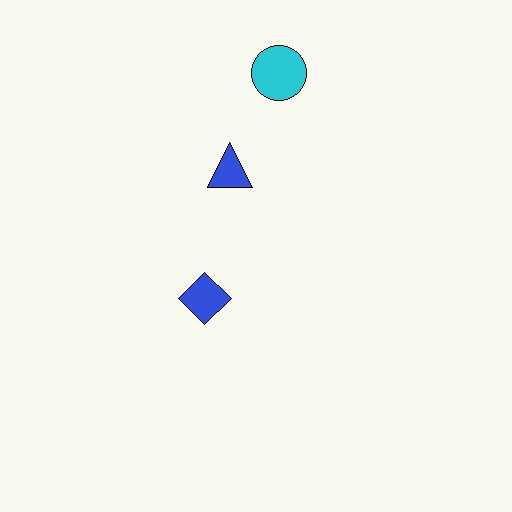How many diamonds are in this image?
There is 1 diamond.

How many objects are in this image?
There are 3 objects.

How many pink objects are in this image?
There are no pink objects.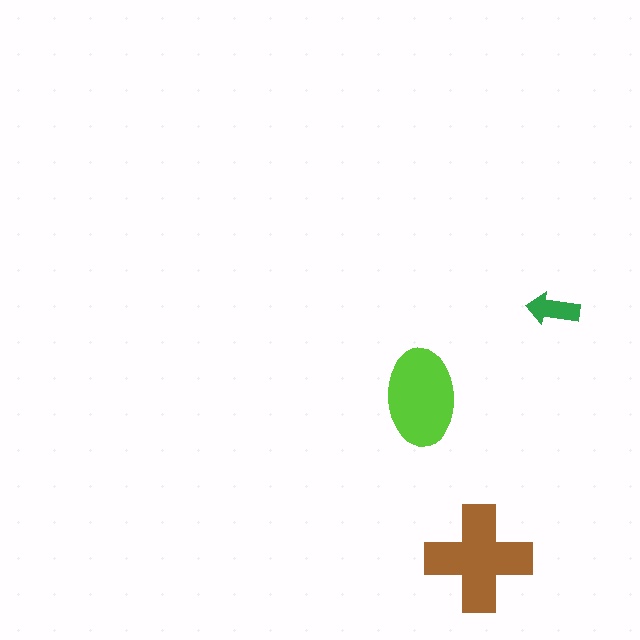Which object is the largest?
The brown cross.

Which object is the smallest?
The green arrow.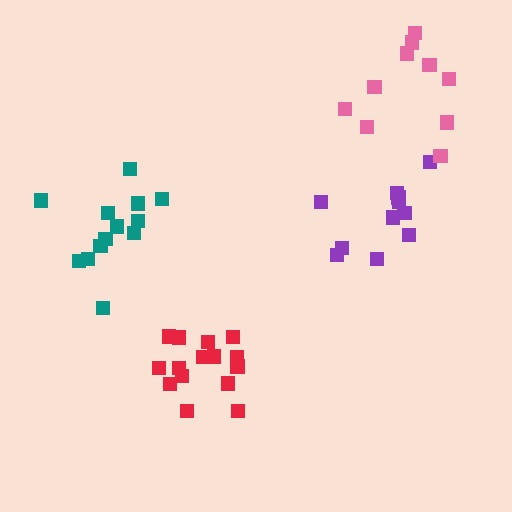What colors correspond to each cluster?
The clusters are colored: teal, purple, red, pink.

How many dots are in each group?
Group 1: 13 dots, Group 2: 11 dots, Group 3: 15 dots, Group 4: 10 dots (49 total).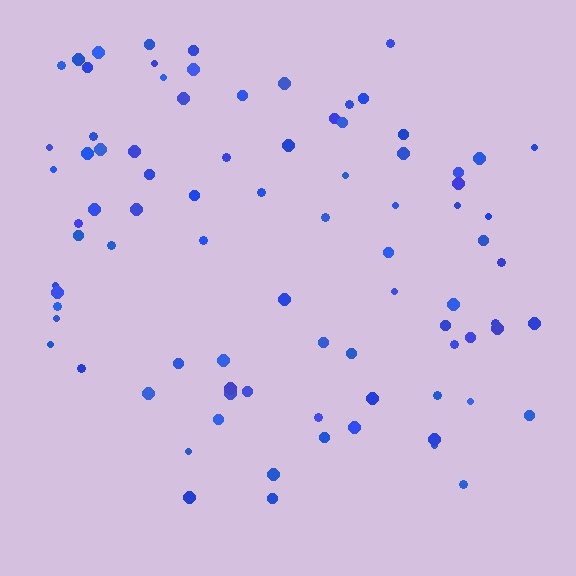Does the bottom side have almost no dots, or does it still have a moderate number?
Still a moderate number, just noticeably fewer than the top.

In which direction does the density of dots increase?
From bottom to top, with the top side densest.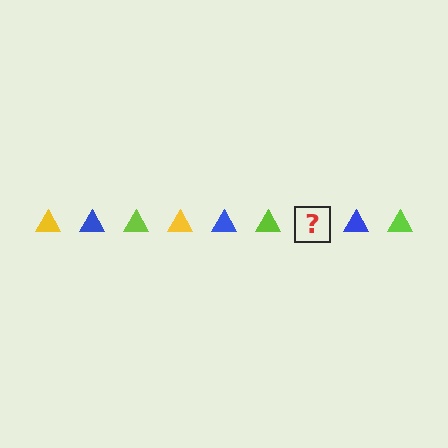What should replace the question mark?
The question mark should be replaced with a yellow triangle.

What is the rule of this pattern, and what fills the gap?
The rule is that the pattern cycles through yellow, blue, lime triangles. The gap should be filled with a yellow triangle.